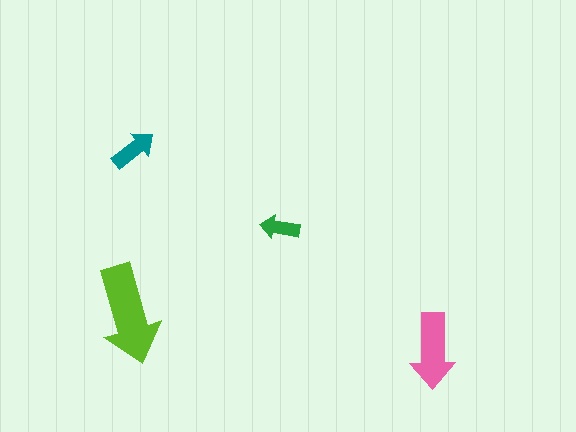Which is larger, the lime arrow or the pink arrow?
The lime one.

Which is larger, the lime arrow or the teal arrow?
The lime one.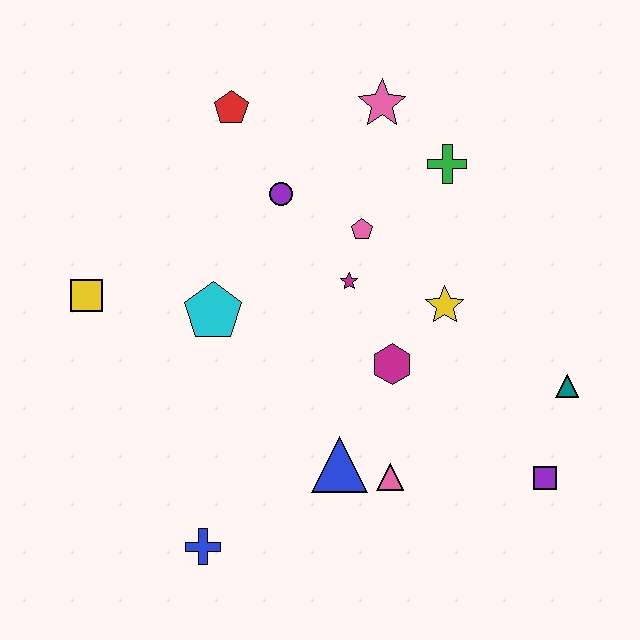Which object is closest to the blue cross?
The blue triangle is closest to the blue cross.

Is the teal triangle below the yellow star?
Yes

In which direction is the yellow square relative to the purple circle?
The yellow square is to the left of the purple circle.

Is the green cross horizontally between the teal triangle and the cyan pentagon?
Yes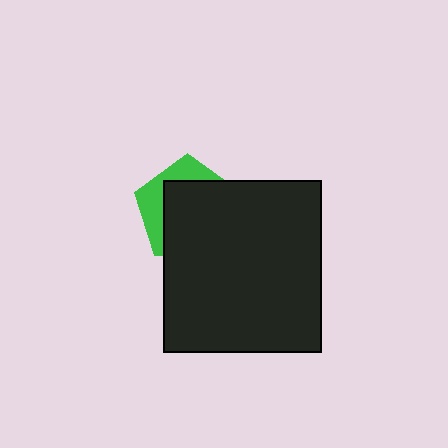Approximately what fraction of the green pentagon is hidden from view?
Roughly 68% of the green pentagon is hidden behind the black rectangle.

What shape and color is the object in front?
The object in front is a black rectangle.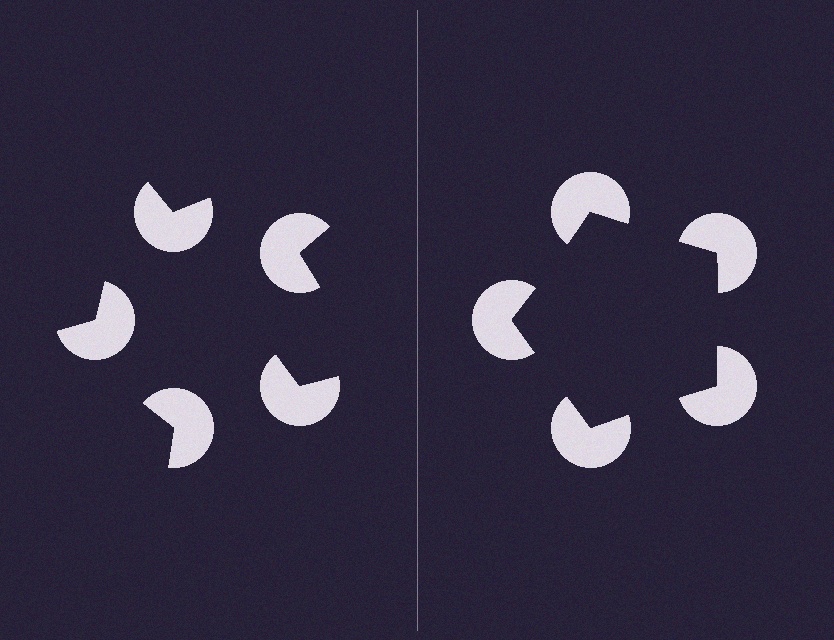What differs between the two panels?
The pac-man discs are positioned identically on both sides; only the wedge orientations differ. On the right they align to a pentagon; on the left they are misaligned.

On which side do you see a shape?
An illusory pentagon appears on the right side. On the left side the wedge cuts are rotated, so no coherent shape forms.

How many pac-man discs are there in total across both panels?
10 — 5 on each side.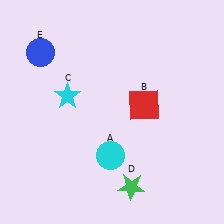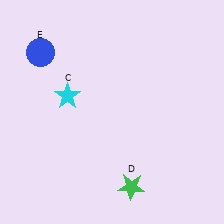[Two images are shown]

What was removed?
The red square (B), the cyan circle (A) were removed in Image 2.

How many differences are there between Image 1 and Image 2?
There are 2 differences between the two images.